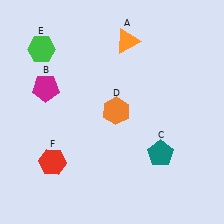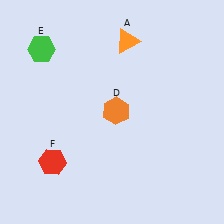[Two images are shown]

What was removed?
The magenta pentagon (B), the teal pentagon (C) were removed in Image 2.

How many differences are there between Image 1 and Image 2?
There are 2 differences between the two images.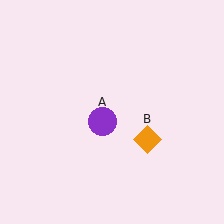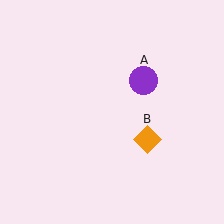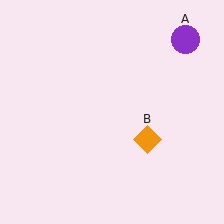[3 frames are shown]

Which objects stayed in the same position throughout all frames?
Orange diamond (object B) remained stationary.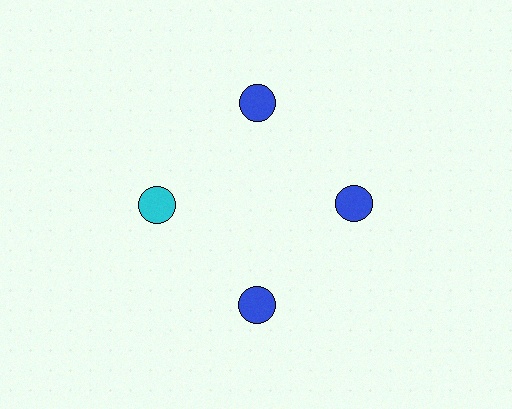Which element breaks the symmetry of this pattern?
The cyan circle at roughly the 9 o'clock position breaks the symmetry. All other shapes are blue circles.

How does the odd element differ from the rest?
It has a different color: cyan instead of blue.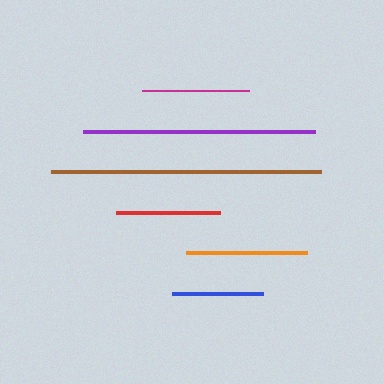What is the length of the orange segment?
The orange segment is approximately 121 pixels long.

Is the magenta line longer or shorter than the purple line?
The purple line is longer than the magenta line.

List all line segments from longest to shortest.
From longest to shortest: brown, purple, orange, magenta, red, blue.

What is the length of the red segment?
The red segment is approximately 103 pixels long.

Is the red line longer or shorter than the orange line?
The orange line is longer than the red line.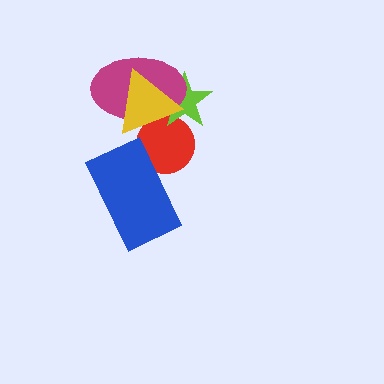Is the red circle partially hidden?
Yes, it is partially covered by another shape.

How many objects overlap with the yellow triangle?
3 objects overlap with the yellow triangle.